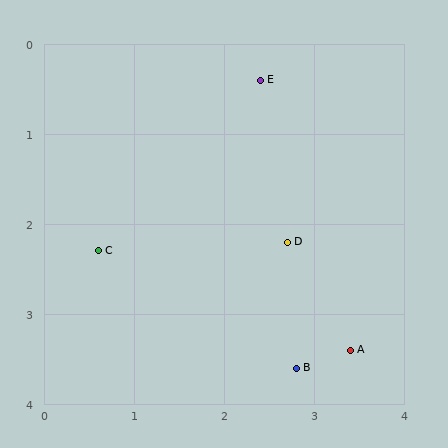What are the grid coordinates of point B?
Point B is at approximately (2.8, 3.6).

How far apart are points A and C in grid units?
Points A and C are about 3.0 grid units apart.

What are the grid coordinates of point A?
Point A is at approximately (3.4, 3.4).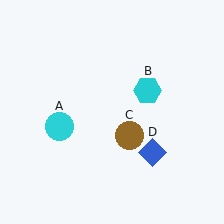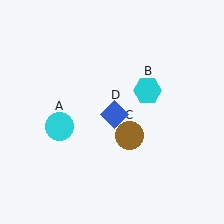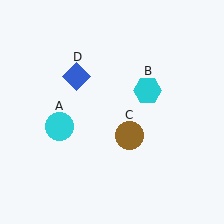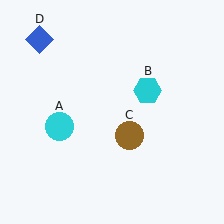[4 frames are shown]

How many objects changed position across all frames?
1 object changed position: blue diamond (object D).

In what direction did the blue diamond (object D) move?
The blue diamond (object D) moved up and to the left.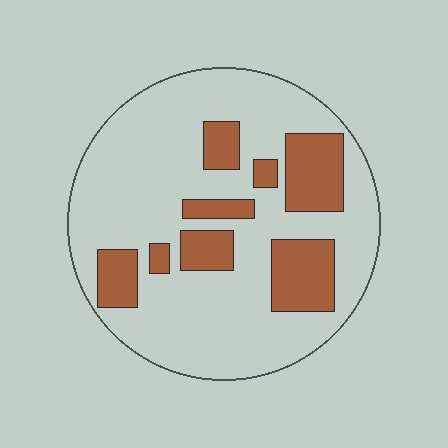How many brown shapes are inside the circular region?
8.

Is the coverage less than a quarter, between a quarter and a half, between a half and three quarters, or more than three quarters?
Less than a quarter.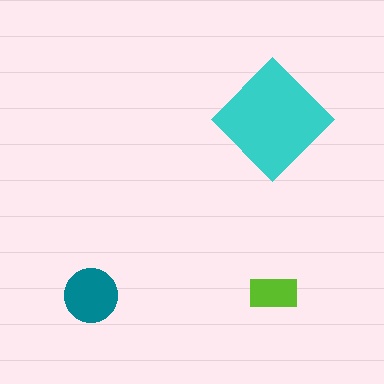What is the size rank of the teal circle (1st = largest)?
2nd.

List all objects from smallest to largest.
The lime rectangle, the teal circle, the cyan diamond.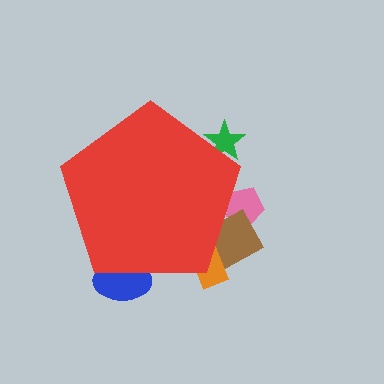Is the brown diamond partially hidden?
Yes, the brown diamond is partially hidden behind the red pentagon.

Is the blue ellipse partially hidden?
Yes, the blue ellipse is partially hidden behind the red pentagon.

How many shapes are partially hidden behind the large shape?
5 shapes are partially hidden.